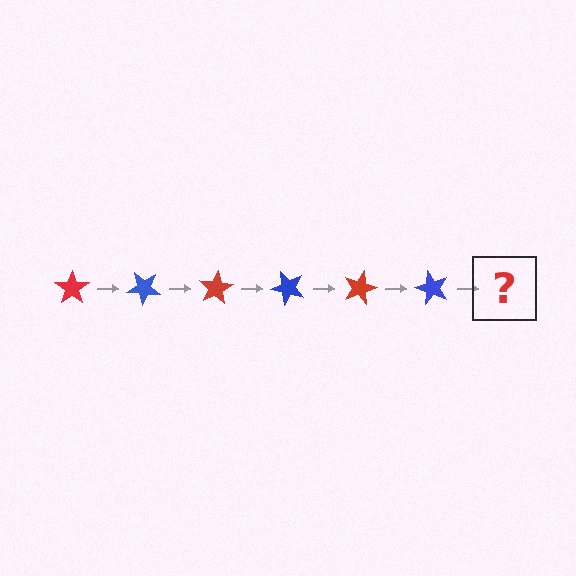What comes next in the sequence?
The next element should be a red star, rotated 240 degrees from the start.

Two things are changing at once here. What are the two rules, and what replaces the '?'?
The two rules are that it rotates 40 degrees each step and the color cycles through red and blue. The '?' should be a red star, rotated 240 degrees from the start.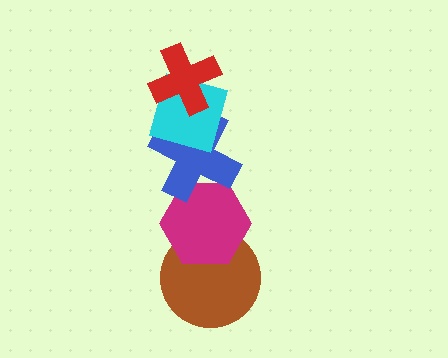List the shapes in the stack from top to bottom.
From top to bottom: the red cross, the cyan diamond, the blue cross, the magenta hexagon, the brown circle.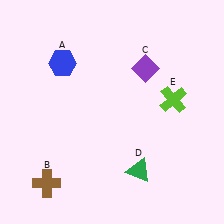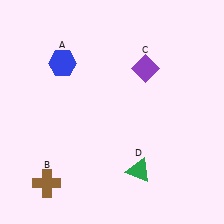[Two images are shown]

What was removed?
The lime cross (E) was removed in Image 2.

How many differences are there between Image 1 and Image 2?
There is 1 difference between the two images.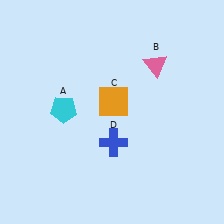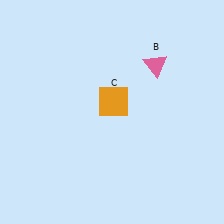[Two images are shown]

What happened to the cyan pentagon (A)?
The cyan pentagon (A) was removed in Image 2. It was in the top-left area of Image 1.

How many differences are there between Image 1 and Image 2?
There are 2 differences between the two images.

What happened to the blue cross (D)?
The blue cross (D) was removed in Image 2. It was in the bottom-right area of Image 1.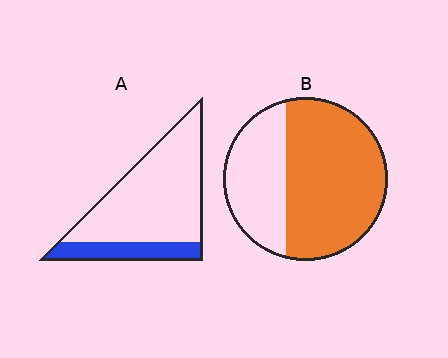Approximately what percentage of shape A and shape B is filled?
A is approximately 20% and B is approximately 65%.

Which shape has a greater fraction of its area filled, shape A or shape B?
Shape B.